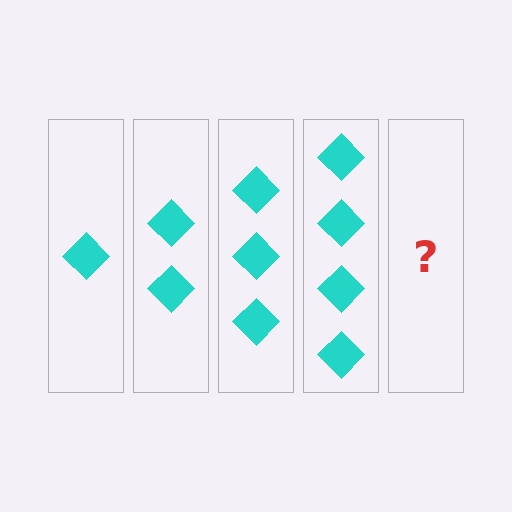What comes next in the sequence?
The next element should be 5 diamonds.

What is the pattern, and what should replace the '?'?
The pattern is that each step adds one more diamond. The '?' should be 5 diamonds.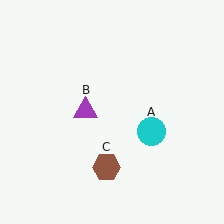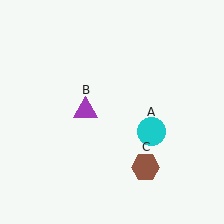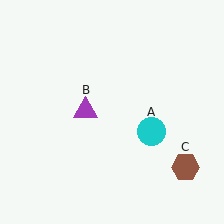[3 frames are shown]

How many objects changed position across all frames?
1 object changed position: brown hexagon (object C).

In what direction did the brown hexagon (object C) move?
The brown hexagon (object C) moved right.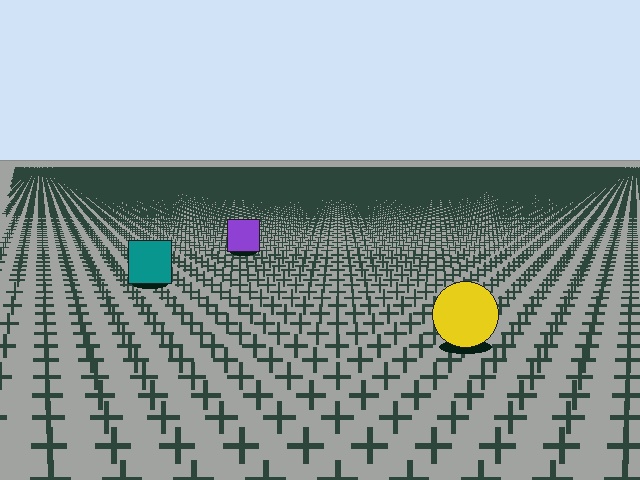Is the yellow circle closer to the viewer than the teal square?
Yes. The yellow circle is closer — you can tell from the texture gradient: the ground texture is coarser near it.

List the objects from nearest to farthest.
From nearest to farthest: the yellow circle, the teal square, the purple square.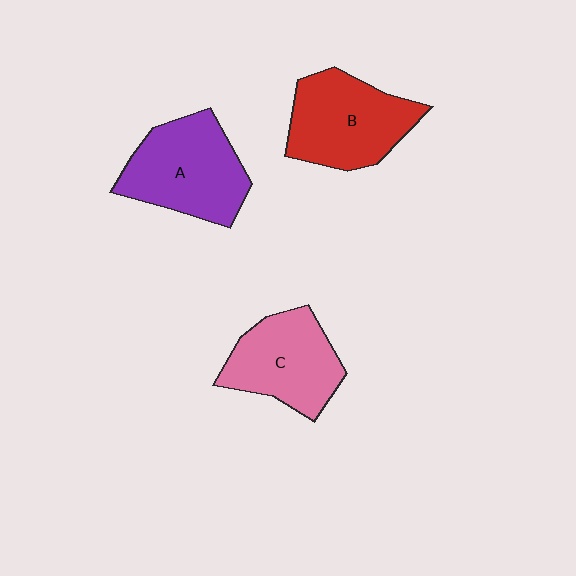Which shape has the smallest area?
Shape C (pink).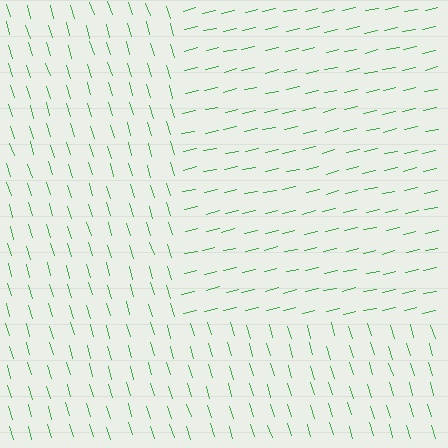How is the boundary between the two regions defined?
The boundary is defined purely by a change in line orientation (approximately 86 degrees difference). All lines are the same color and thickness.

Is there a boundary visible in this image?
Yes, there is a texture boundary formed by a change in line orientation.